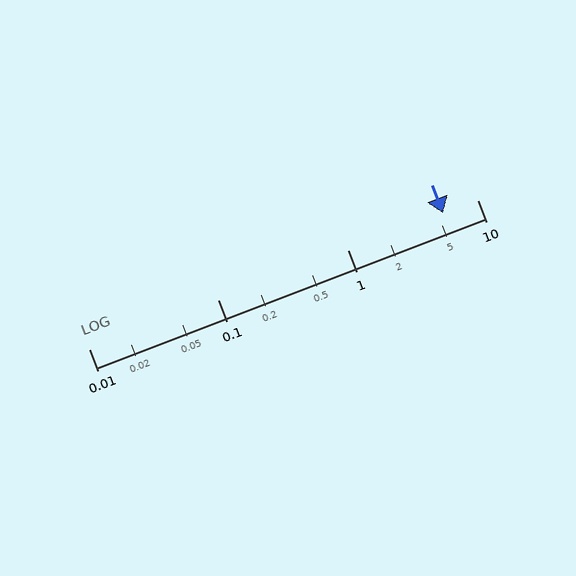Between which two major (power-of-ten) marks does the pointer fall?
The pointer is between 1 and 10.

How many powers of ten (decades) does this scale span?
The scale spans 3 decades, from 0.01 to 10.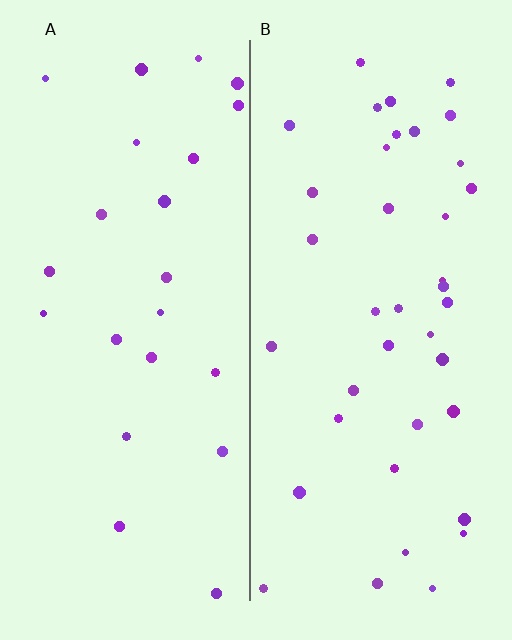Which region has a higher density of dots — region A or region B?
B (the right).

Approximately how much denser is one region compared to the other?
Approximately 1.7× — region B over region A.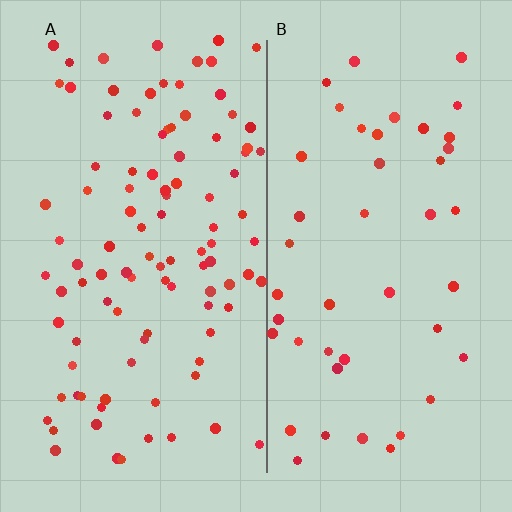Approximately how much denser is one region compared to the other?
Approximately 2.3× — region A over region B.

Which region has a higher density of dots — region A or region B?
A (the left).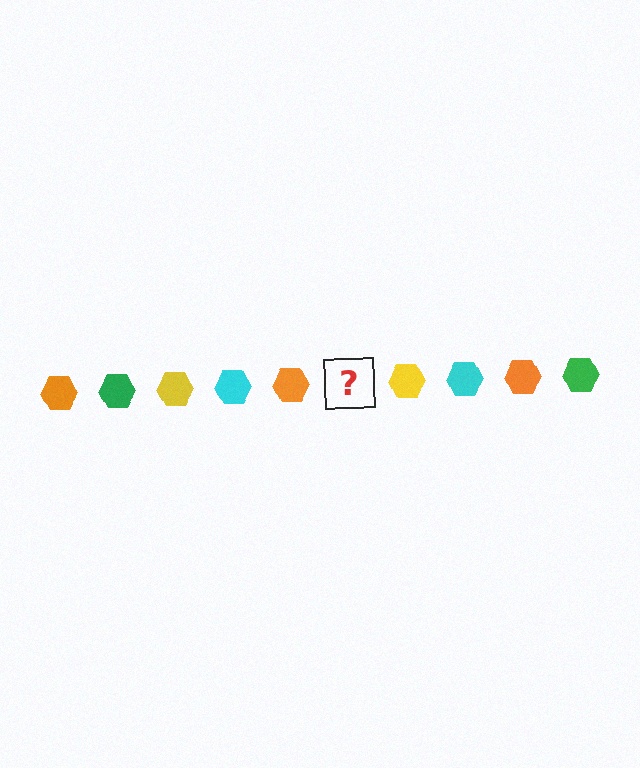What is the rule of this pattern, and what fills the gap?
The rule is that the pattern cycles through orange, green, yellow, cyan hexagons. The gap should be filled with a green hexagon.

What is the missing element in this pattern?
The missing element is a green hexagon.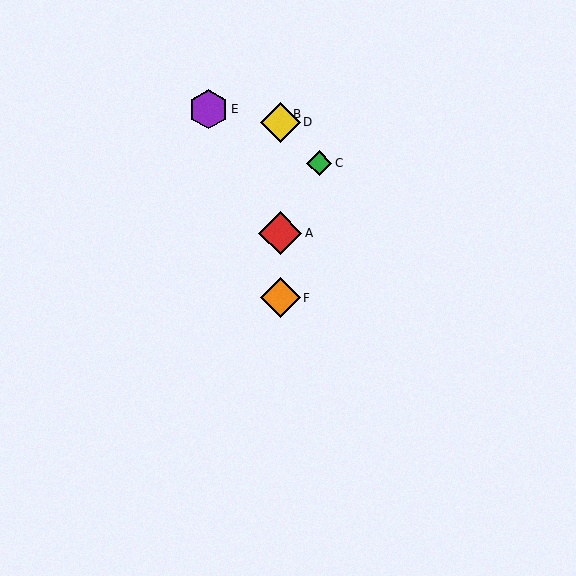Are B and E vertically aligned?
No, B is at x≈280 and E is at x≈208.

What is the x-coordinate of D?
Object D is at x≈280.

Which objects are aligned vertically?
Objects A, B, D, F are aligned vertically.